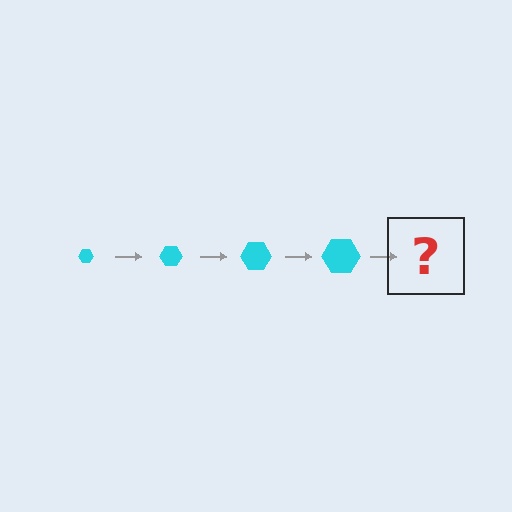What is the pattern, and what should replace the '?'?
The pattern is that the hexagon gets progressively larger each step. The '?' should be a cyan hexagon, larger than the previous one.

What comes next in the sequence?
The next element should be a cyan hexagon, larger than the previous one.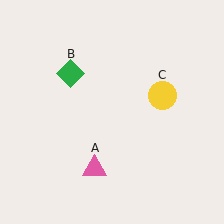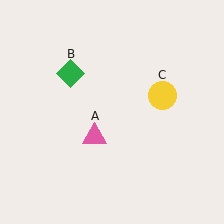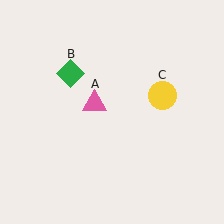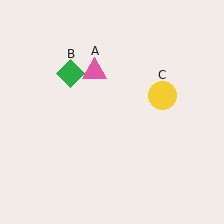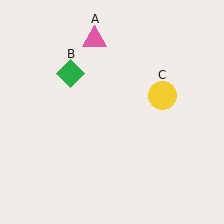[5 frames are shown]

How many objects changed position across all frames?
1 object changed position: pink triangle (object A).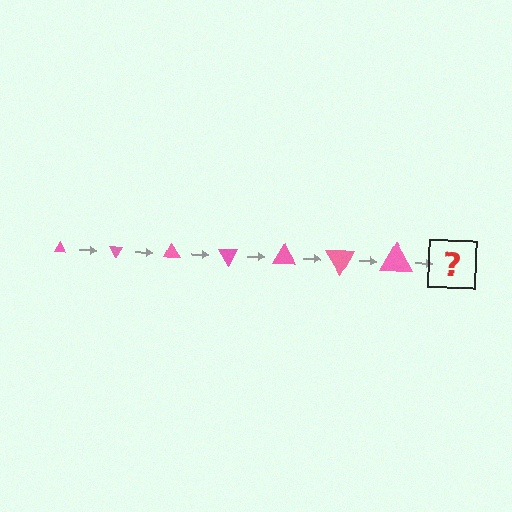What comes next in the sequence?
The next element should be a triangle, larger than the previous one and rotated 420 degrees from the start.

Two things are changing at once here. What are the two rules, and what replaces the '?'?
The two rules are that the triangle grows larger each step and it rotates 60 degrees each step. The '?' should be a triangle, larger than the previous one and rotated 420 degrees from the start.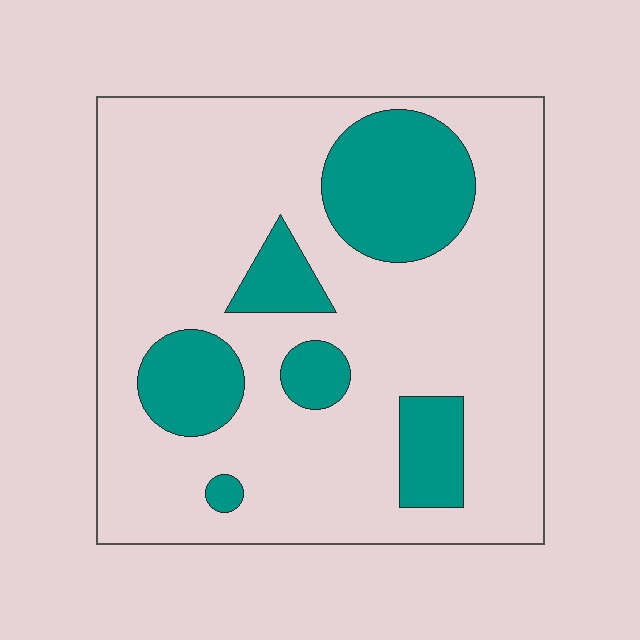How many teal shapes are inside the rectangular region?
6.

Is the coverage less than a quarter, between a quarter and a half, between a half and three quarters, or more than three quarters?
Less than a quarter.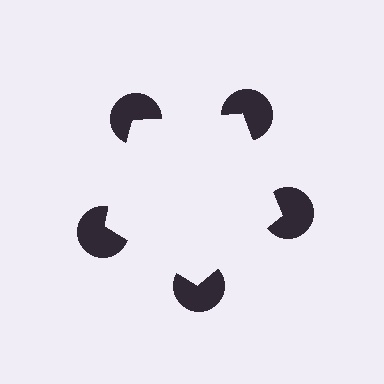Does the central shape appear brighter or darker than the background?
It typically appears slightly brighter than the background, even though no actual brightness change is drawn.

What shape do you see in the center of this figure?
An illusory pentagon — its edges are inferred from the aligned wedge cuts in the pac-man discs, not physically drawn.